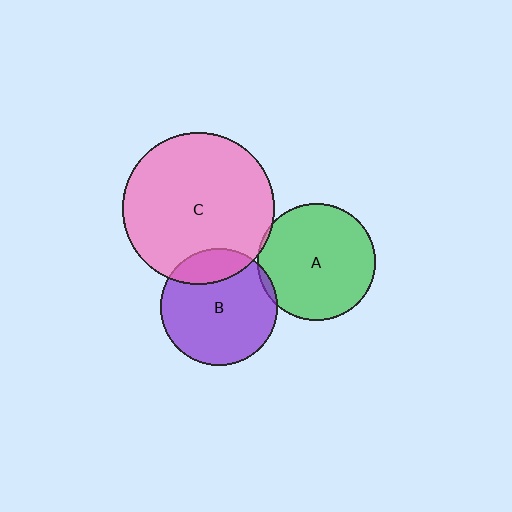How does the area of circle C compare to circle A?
Approximately 1.7 times.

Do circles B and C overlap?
Yes.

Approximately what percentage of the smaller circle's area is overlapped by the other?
Approximately 20%.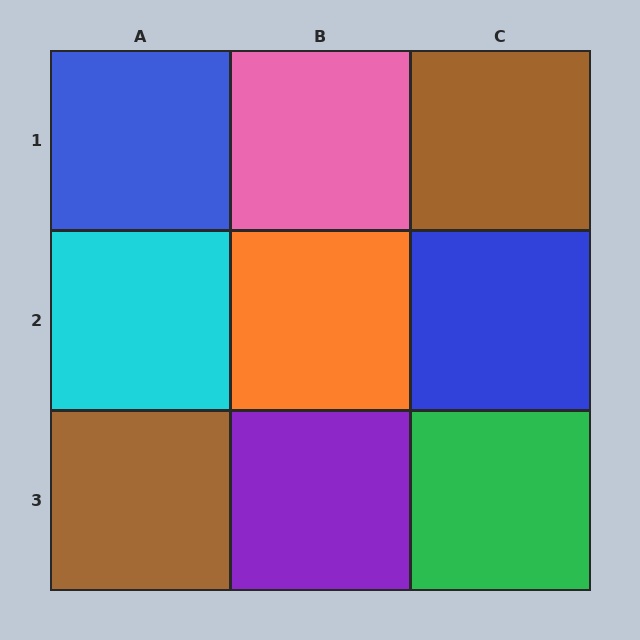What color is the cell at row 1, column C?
Brown.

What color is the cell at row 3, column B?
Purple.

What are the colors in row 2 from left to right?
Cyan, orange, blue.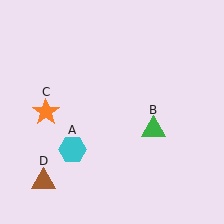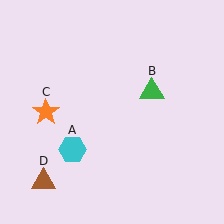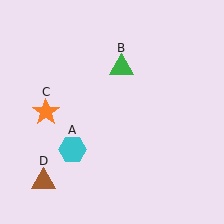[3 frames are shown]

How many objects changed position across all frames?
1 object changed position: green triangle (object B).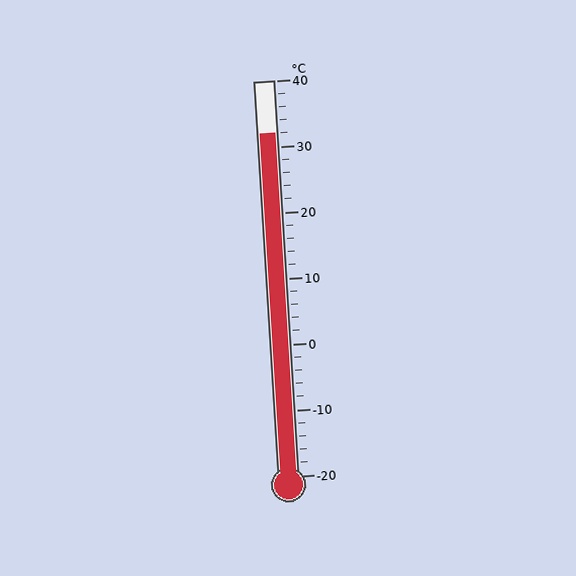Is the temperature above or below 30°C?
The temperature is above 30°C.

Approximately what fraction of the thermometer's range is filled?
The thermometer is filled to approximately 85% of its range.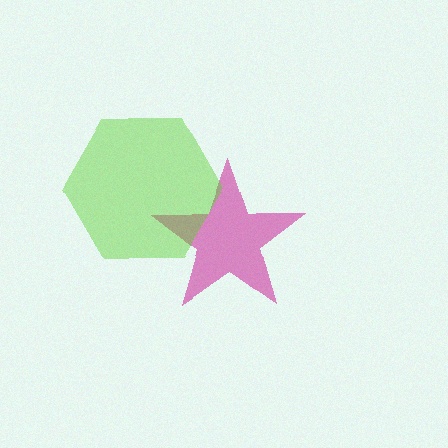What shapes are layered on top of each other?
The layered shapes are: a magenta star, a lime hexagon.